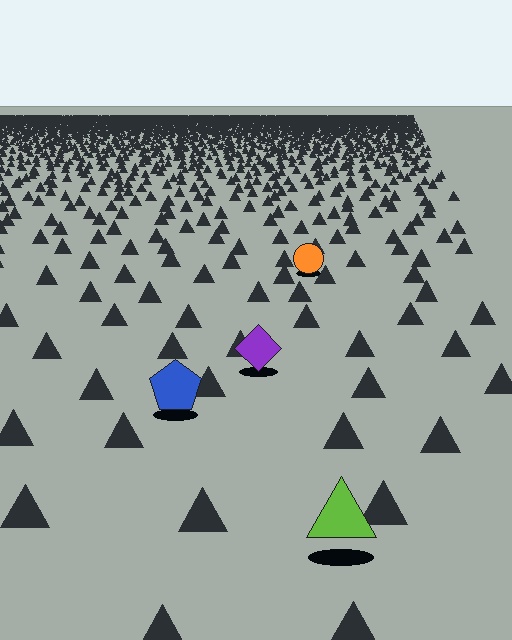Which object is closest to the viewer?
The lime triangle is closest. The texture marks near it are larger and more spread out.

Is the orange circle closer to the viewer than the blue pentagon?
No. The blue pentagon is closer — you can tell from the texture gradient: the ground texture is coarser near it.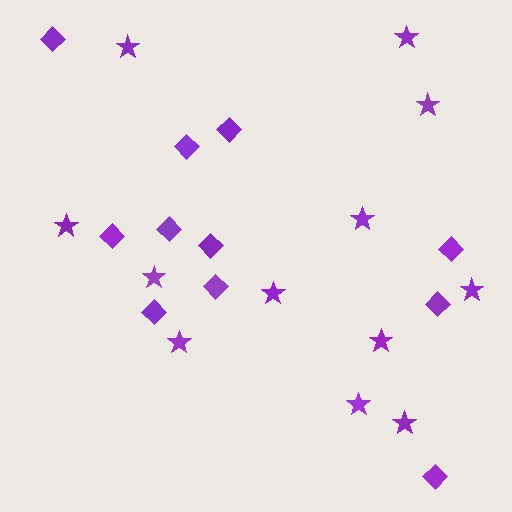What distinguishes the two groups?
There are 2 groups: one group of stars (12) and one group of diamonds (11).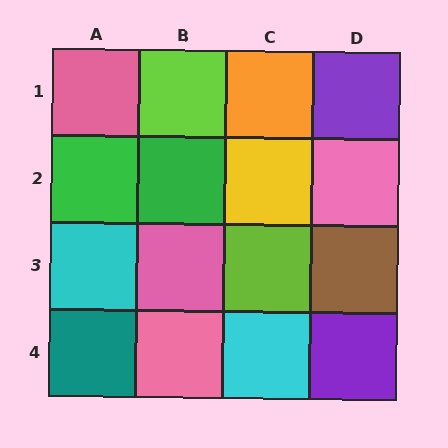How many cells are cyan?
2 cells are cyan.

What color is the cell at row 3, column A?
Cyan.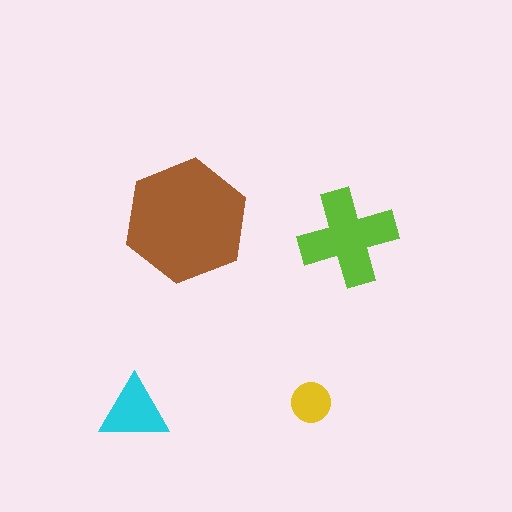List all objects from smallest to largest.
The yellow circle, the cyan triangle, the lime cross, the brown hexagon.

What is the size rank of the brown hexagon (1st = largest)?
1st.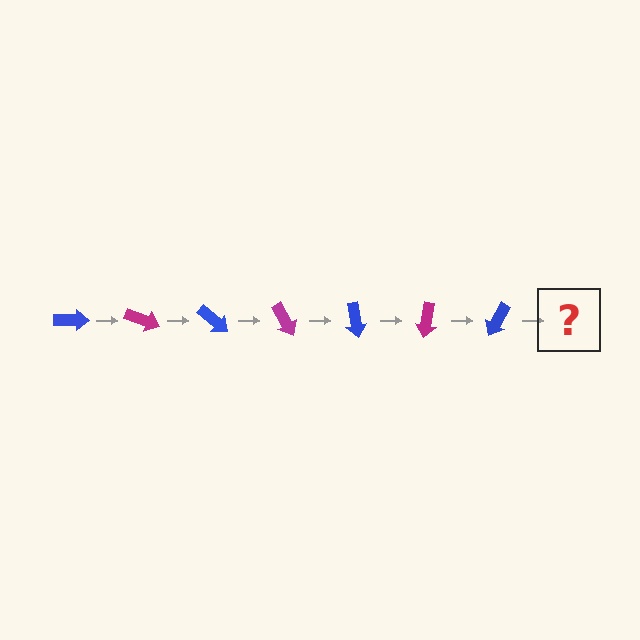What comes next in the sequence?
The next element should be a magenta arrow, rotated 140 degrees from the start.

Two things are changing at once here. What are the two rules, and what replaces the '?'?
The two rules are that it rotates 20 degrees each step and the color cycles through blue and magenta. The '?' should be a magenta arrow, rotated 140 degrees from the start.